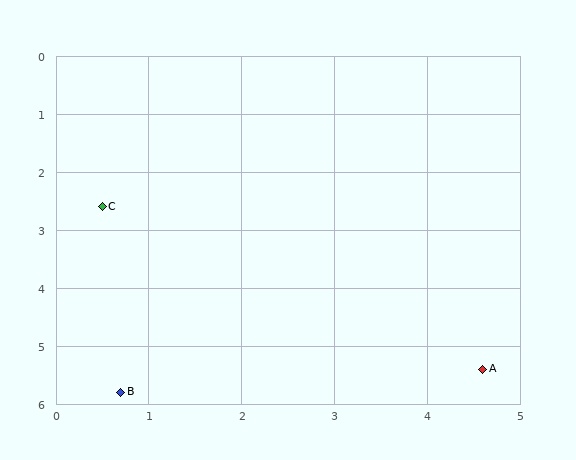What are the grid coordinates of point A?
Point A is at approximately (4.6, 5.4).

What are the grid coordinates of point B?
Point B is at approximately (0.7, 5.8).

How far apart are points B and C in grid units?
Points B and C are about 3.2 grid units apart.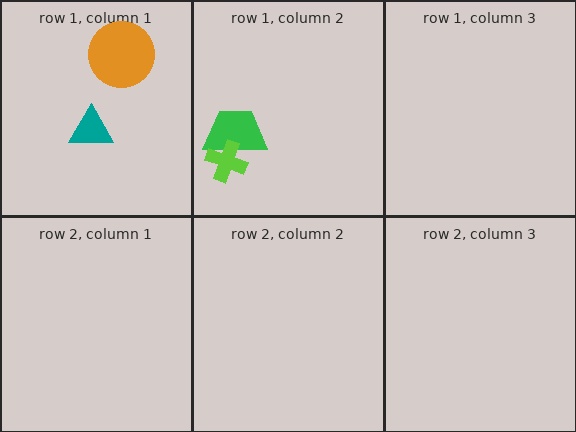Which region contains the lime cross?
The row 1, column 2 region.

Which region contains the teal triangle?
The row 1, column 1 region.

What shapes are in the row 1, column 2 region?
The green trapezoid, the lime cross.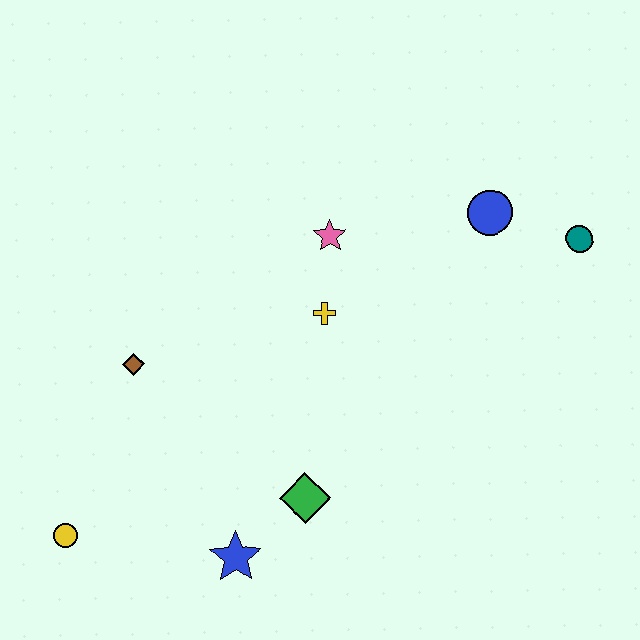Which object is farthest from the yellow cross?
The yellow circle is farthest from the yellow cross.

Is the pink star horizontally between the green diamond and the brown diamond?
No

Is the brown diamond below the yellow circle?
No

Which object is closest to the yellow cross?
The pink star is closest to the yellow cross.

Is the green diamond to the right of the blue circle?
No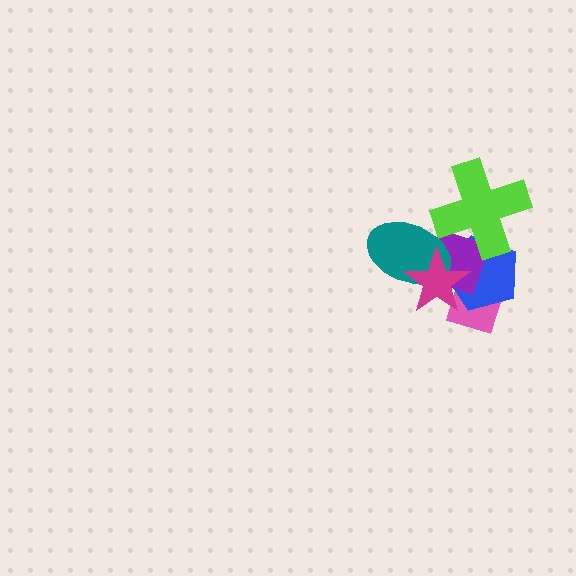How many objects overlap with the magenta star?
4 objects overlap with the magenta star.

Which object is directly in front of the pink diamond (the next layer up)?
The blue pentagon is directly in front of the pink diamond.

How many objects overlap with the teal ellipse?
2 objects overlap with the teal ellipse.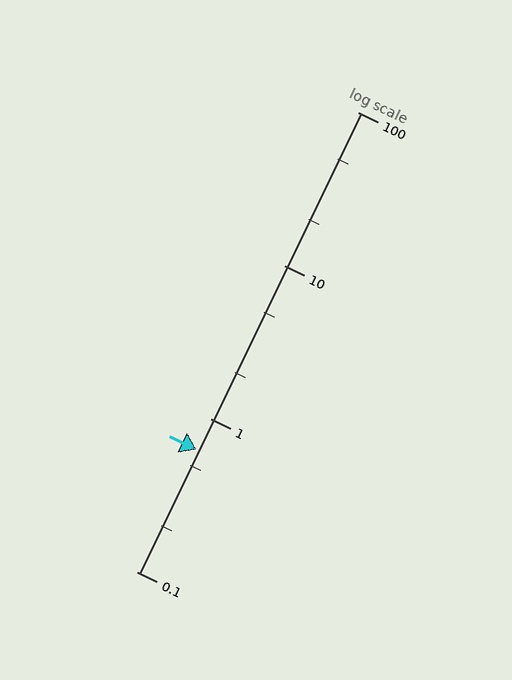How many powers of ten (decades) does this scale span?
The scale spans 3 decades, from 0.1 to 100.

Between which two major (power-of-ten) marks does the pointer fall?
The pointer is between 0.1 and 1.